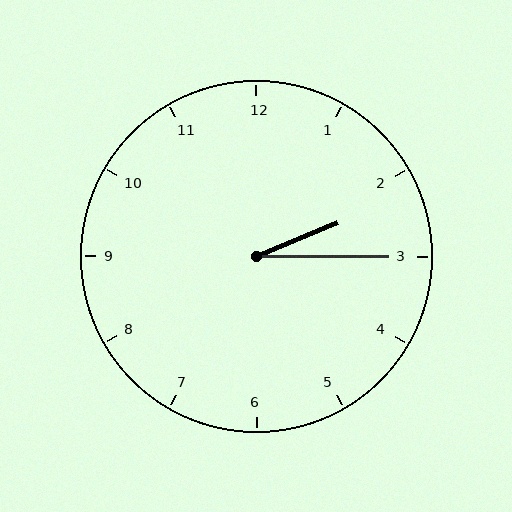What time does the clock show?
2:15.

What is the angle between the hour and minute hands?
Approximately 22 degrees.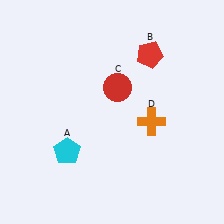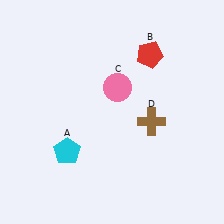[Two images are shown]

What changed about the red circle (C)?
In Image 1, C is red. In Image 2, it changed to pink.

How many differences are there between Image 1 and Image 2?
There are 2 differences between the two images.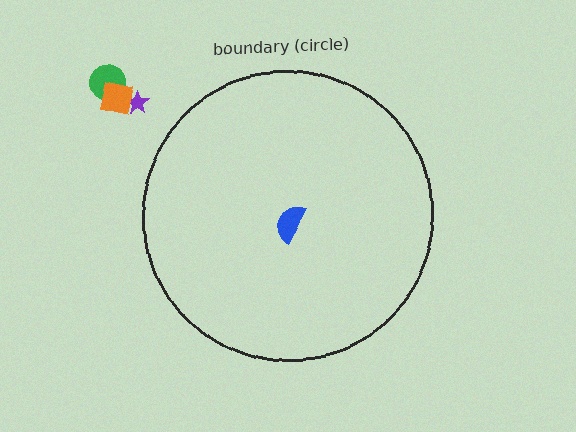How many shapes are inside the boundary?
1 inside, 3 outside.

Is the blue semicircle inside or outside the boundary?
Inside.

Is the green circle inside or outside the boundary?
Outside.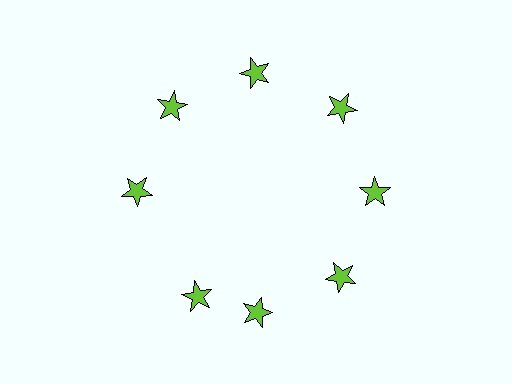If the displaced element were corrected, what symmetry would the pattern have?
It would have 8-fold rotational symmetry — the pattern would map onto itself every 45 degrees.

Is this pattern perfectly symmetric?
No. The 8 lime stars are arranged in a ring, but one element near the 8 o'clock position is rotated out of alignment along the ring, breaking the 8-fold rotational symmetry.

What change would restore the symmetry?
The symmetry would be restored by rotating it back into even spacing with its neighbors so that all 8 stars sit at equal angles and equal distance from the center.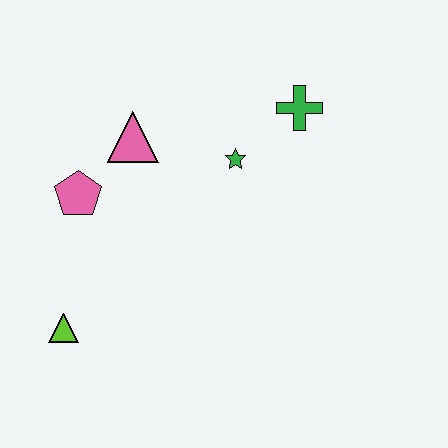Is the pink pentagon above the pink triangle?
No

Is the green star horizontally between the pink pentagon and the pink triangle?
No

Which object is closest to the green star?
The green cross is closest to the green star.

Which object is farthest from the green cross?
The lime triangle is farthest from the green cross.